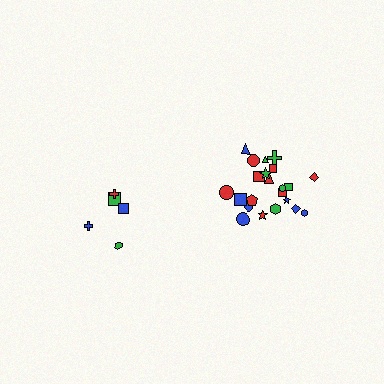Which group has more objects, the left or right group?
The right group.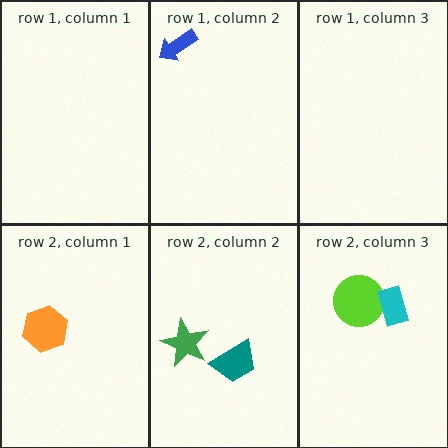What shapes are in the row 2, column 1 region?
The orange hexagon.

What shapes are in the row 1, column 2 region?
The blue arrow.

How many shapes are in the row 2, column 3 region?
2.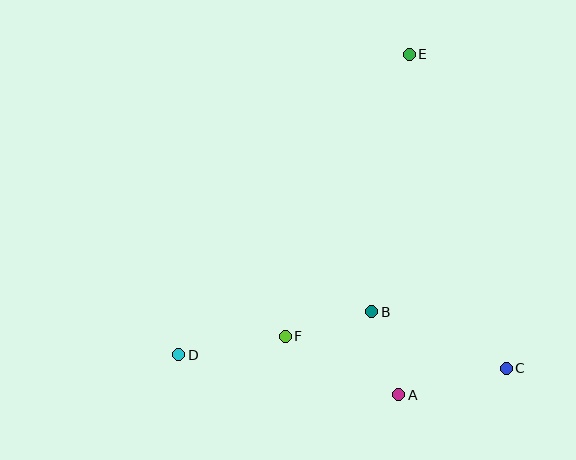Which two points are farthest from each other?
Points D and E are farthest from each other.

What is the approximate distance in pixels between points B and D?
The distance between B and D is approximately 198 pixels.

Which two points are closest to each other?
Points A and B are closest to each other.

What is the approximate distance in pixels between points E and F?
The distance between E and F is approximately 308 pixels.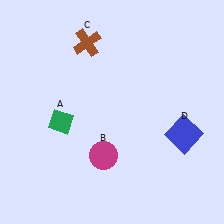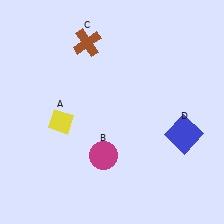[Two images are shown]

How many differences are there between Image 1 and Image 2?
There is 1 difference between the two images.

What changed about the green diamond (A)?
In Image 1, A is green. In Image 2, it changed to yellow.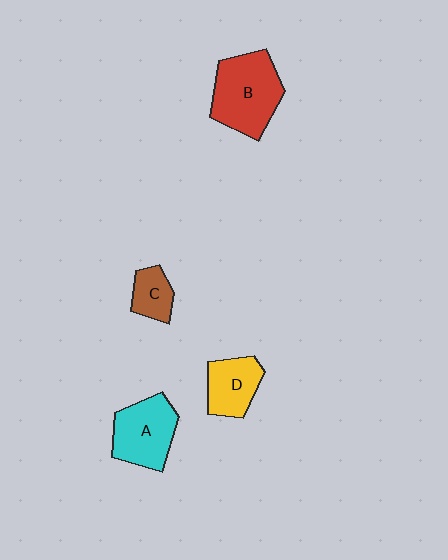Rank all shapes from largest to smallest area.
From largest to smallest: B (red), A (cyan), D (yellow), C (brown).